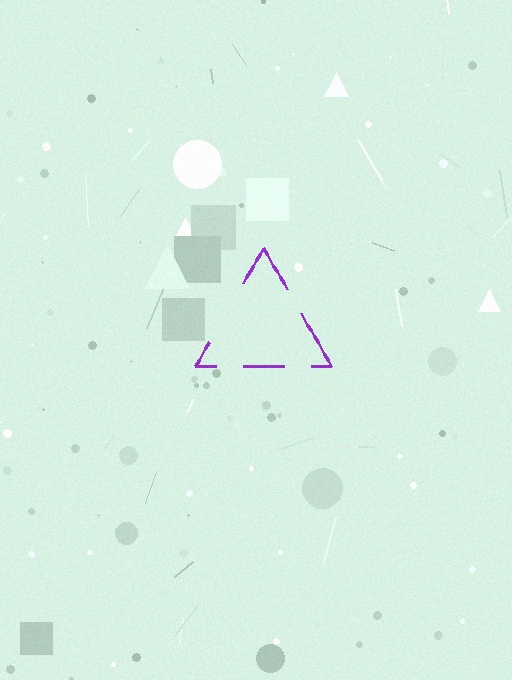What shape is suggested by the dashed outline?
The dashed outline suggests a triangle.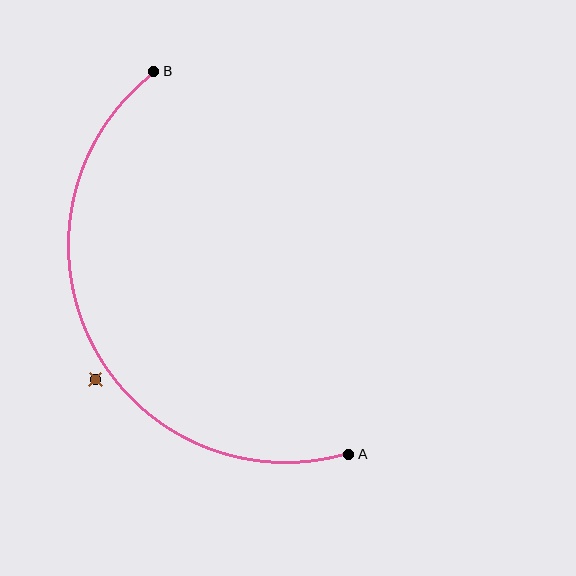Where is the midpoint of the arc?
The arc midpoint is the point on the curve farthest from the straight line joining A and B. It sits to the left of that line.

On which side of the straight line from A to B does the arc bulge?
The arc bulges to the left of the straight line connecting A and B.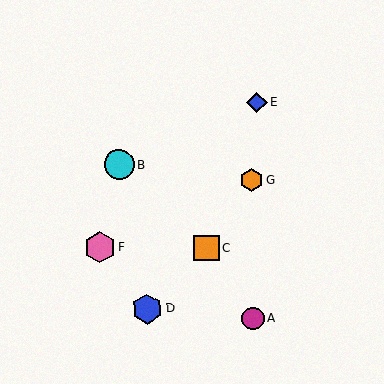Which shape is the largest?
The pink hexagon (labeled F) is the largest.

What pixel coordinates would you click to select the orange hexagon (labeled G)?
Click at (252, 180) to select the orange hexagon G.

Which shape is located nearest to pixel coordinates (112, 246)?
The pink hexagon (labeled F) at (99, 247) is nearest to that location.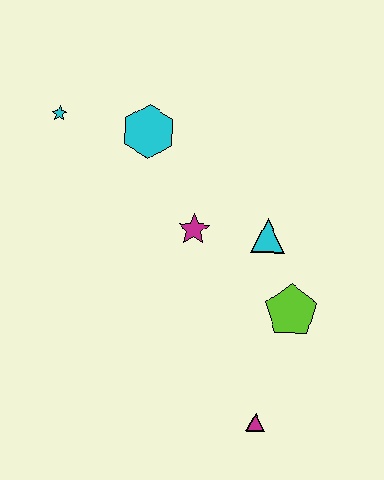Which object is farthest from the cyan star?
The magenta triangle is farthest from the cyan star.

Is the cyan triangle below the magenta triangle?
No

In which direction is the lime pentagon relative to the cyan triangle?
The lime pentagon is below the cyan triangle.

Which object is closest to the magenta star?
The cyan triangle is closest to the magenta star.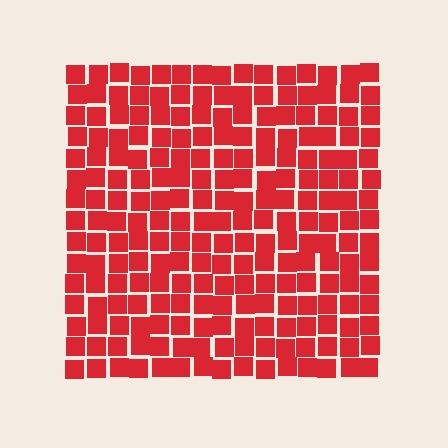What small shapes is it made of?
It is made of small squares.